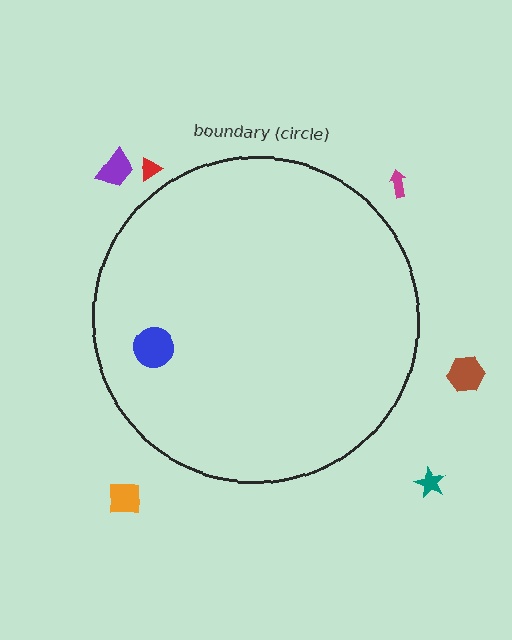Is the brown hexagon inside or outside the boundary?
Outside.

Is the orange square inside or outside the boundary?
Outside.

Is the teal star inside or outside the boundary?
Outside.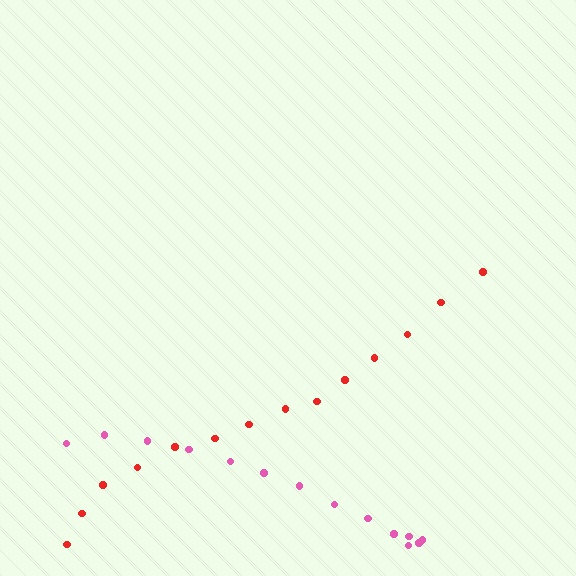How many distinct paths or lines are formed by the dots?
There are 2 distinct paths.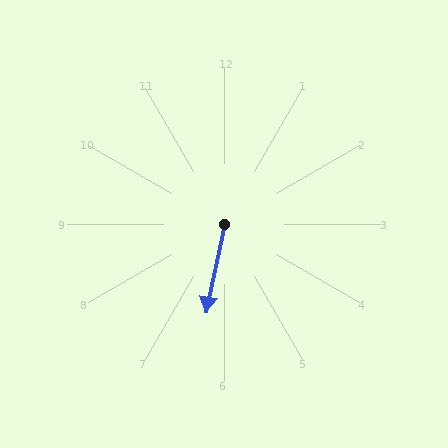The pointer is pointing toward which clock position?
Roughly 6 o'clock.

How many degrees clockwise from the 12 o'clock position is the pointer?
Approximately 192 degrees.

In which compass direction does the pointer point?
South.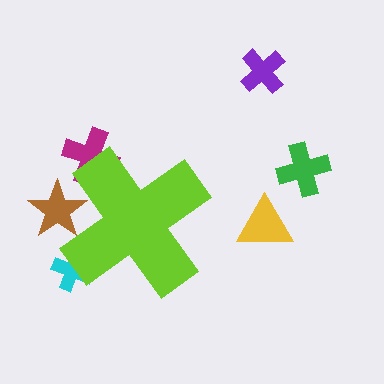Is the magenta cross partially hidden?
Yes, the magenta cross is partially hidden behind the lime cross.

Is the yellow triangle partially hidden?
No, the yellow triangle is fully visible.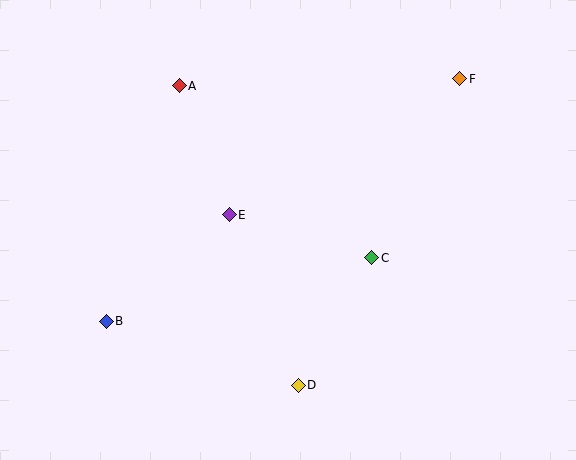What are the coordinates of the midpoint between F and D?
The midpoint between F and D is at (379, 232).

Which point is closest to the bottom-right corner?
Point C is closest to the bottom-right corner.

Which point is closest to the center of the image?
Point E at (229, 215) is closest to the center.